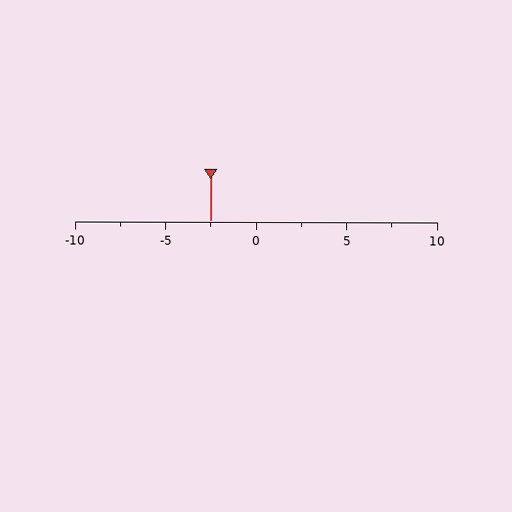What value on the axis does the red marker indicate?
The marker indicates approximately -2.5.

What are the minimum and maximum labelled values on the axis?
The axis runs from -10 to 10.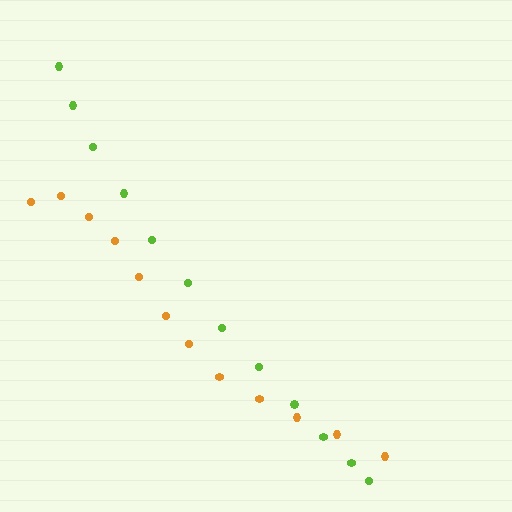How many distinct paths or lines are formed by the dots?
There are 2 distinct paths.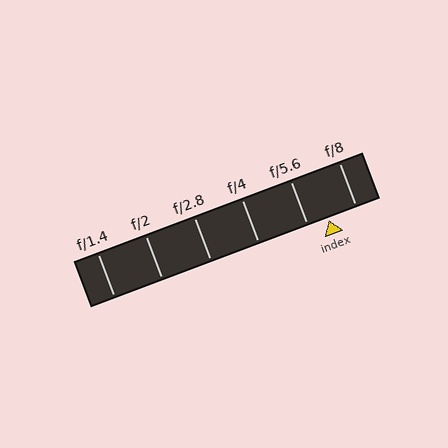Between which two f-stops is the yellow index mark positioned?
The index mark is between f/5.6 and f/8.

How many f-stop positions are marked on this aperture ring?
There are 6 f-stop positions marked.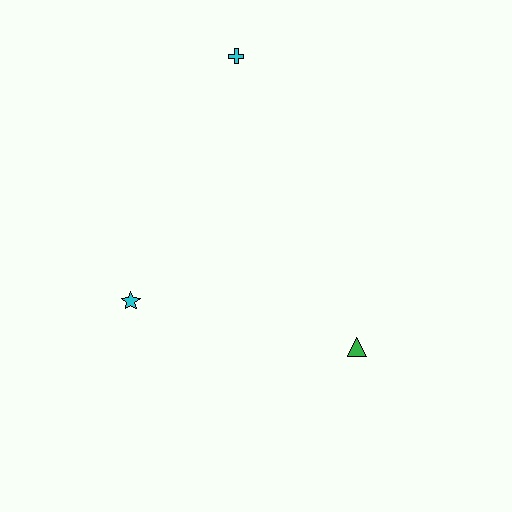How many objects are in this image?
There are 3 objects.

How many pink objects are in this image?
There are no pink objects.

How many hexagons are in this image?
There are no hexagons.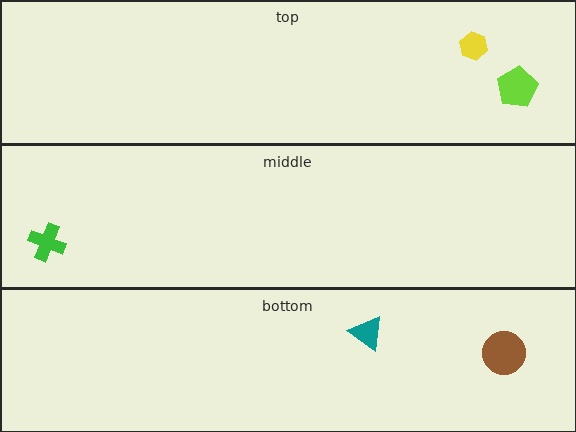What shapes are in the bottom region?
The teal triangle, the brown circle.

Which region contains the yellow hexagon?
The top region.